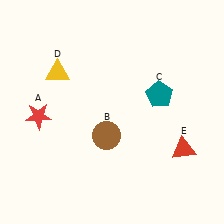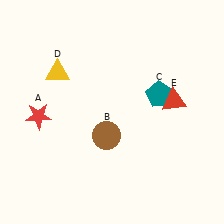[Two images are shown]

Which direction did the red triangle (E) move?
The red triangle (E) moved up.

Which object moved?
The red triangle (E) moved up.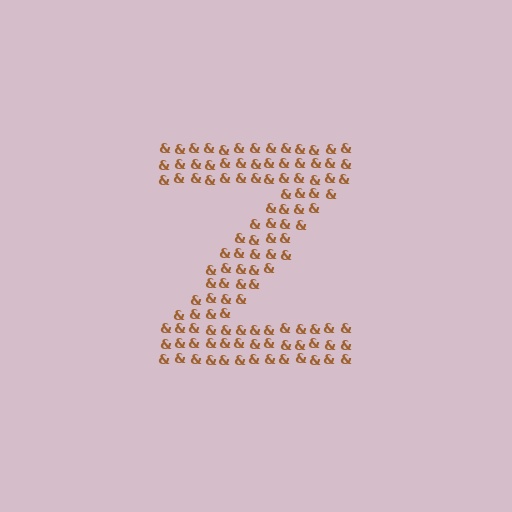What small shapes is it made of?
It is made of small ampersands.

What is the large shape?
The large shape is the letter Z.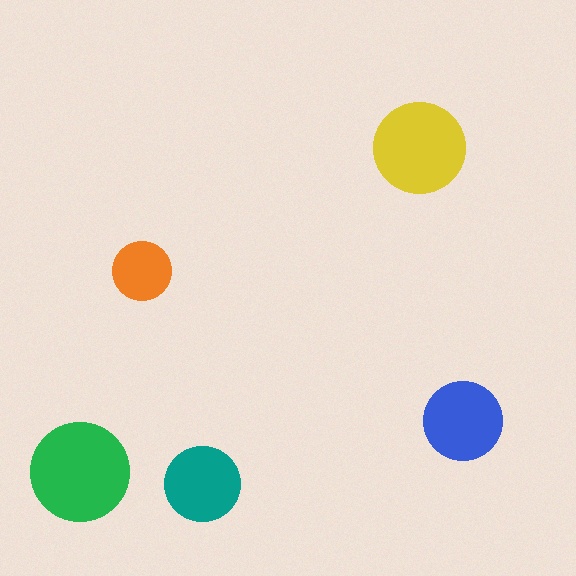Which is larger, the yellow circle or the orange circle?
The yellow one.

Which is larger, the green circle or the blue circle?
The green one.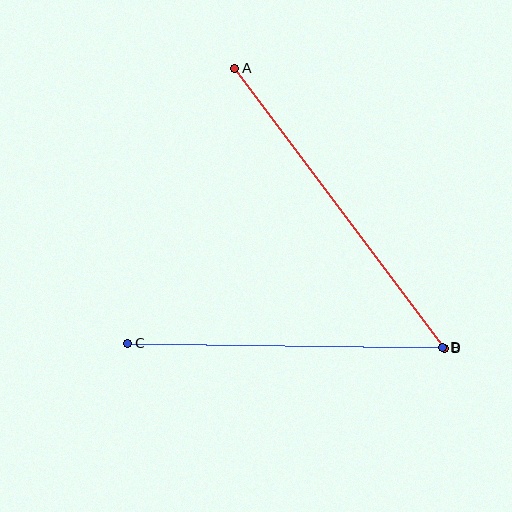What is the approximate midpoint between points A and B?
The midpoint is at approximately (340, 208) pixels.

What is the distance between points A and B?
The distance is approximately 350 pixels.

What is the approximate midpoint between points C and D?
The midpoint is at approximately (285, 345) pixels.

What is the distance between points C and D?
The distance is approximately 315 pixels.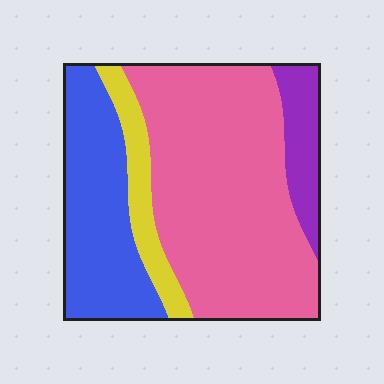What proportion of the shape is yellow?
Yellow takes up less than a quarter of the shape.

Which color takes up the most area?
Pink, at roughly 55%.